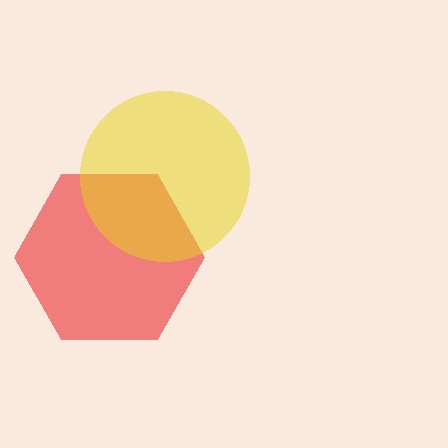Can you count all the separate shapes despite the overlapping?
Yes, there are 2 separate shapes.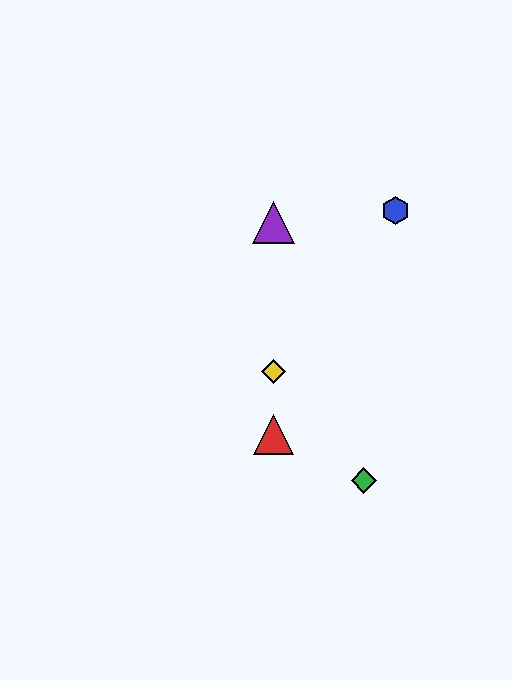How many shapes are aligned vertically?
3 shapes (the red triangle, the yellow diamond, the purple triangle) are aligned vertically.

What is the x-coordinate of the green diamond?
The green diamond is at x≈364.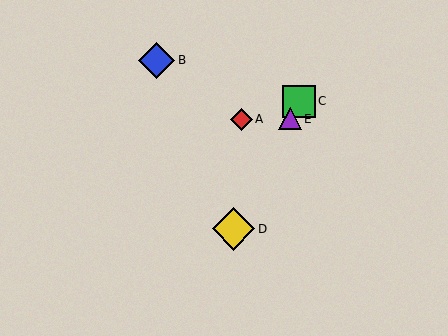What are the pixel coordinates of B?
Object B is at (157, 60).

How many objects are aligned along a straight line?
3 objects (C, D, E) are aligned along a straight line.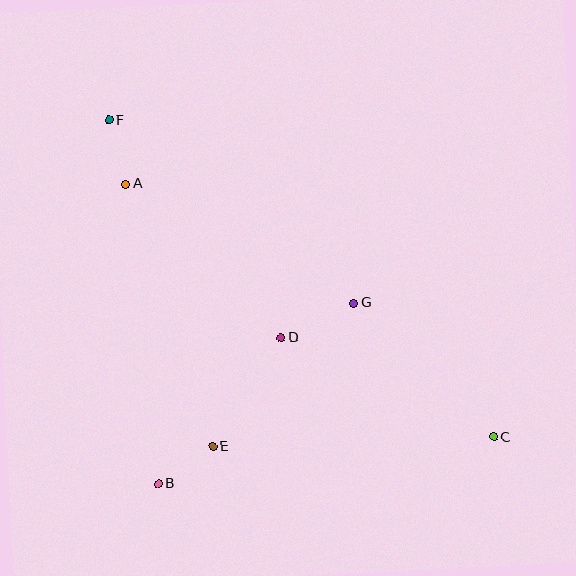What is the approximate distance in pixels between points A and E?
The distance between A and E is approximately 277 pixels.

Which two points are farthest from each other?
Points C and F are farthest from each other.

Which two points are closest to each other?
Points B and E are closest to each other.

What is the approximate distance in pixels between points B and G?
The distance between B and G is approximately 265 pixels.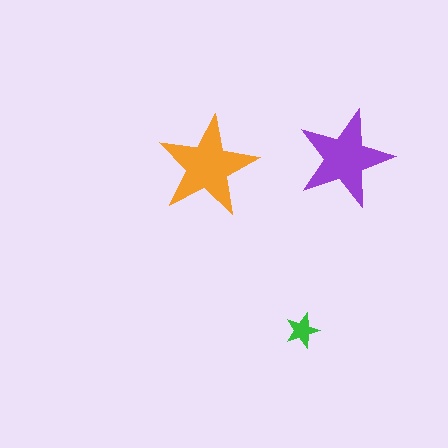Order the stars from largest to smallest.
the orange one, the purple one, the green one.